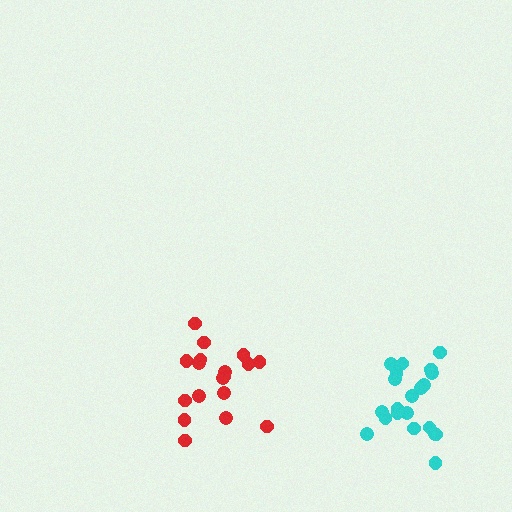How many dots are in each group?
Group 1: 18 dots, Group 2: 21 dots (39 total).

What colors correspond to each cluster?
The clusters are colored: red, cyan.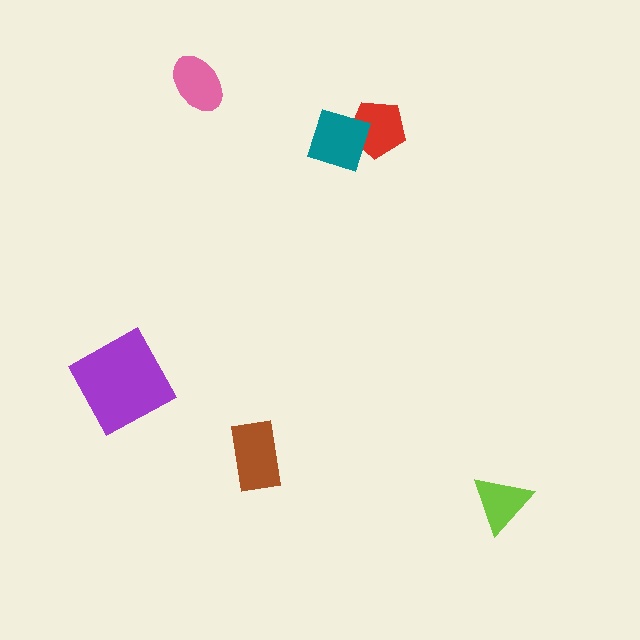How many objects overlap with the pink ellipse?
0 objects overlap with the pink ellipse.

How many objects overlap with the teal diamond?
1 object overlaps with the teal diamond.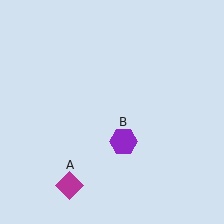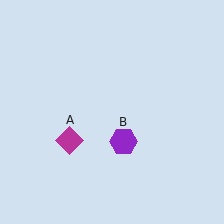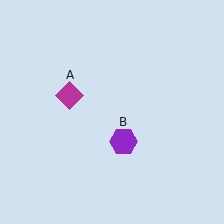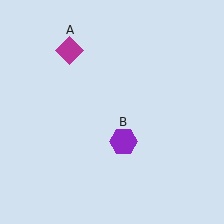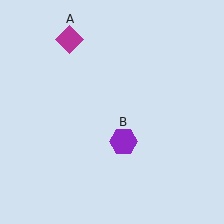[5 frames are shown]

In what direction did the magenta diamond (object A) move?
The magenta diamond (object A) moved up.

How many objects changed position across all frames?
1 object changed position: magenta diamond (object A).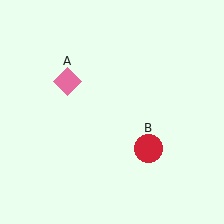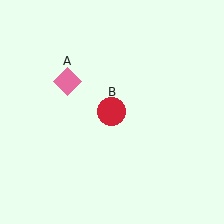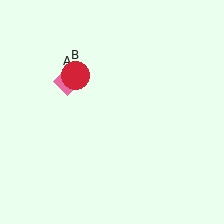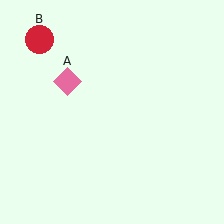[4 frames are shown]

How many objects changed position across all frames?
1 object changed position: red circle (object B).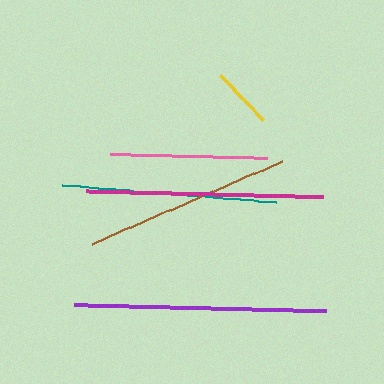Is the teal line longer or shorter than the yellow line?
The teal line is longer than the yellow line.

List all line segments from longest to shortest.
From longest to shortest: purple, magenta, teal, brown, pink, yellow.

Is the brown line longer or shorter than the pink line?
The brown line is longer than the pink line.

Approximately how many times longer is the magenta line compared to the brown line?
The magenta line is approximately 1.1 times the length of the brown line.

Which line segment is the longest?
The purple line is the longest at approximately 252 pixels.